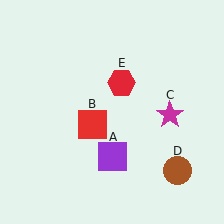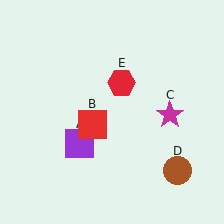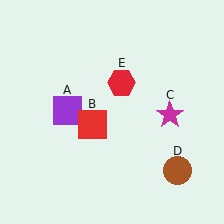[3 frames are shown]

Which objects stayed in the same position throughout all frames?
Red square (object B) and magenta star (object C) and brown circle (object D) and red hexagon (object E) remained stationary.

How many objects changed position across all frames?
1 object changed position: purple square (object A).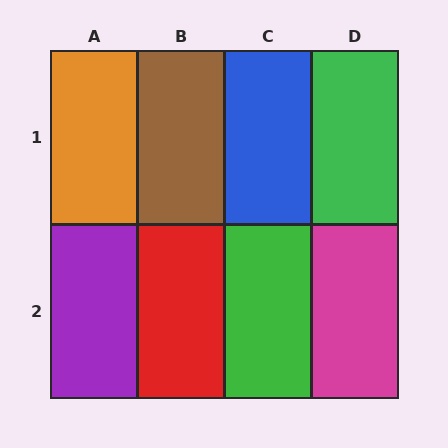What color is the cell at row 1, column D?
Green.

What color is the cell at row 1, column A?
Orange.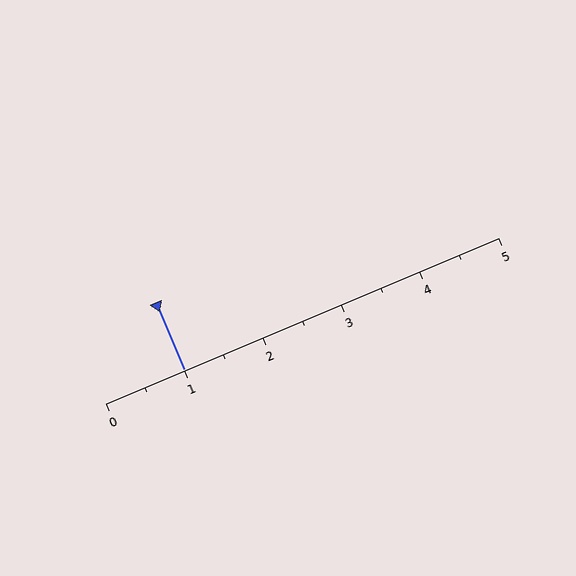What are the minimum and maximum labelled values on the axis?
The axis runs from 0 to 5.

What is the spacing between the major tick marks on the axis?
The major ticks are spaced 1 apart.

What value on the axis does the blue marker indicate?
The marker indicates approximately 1.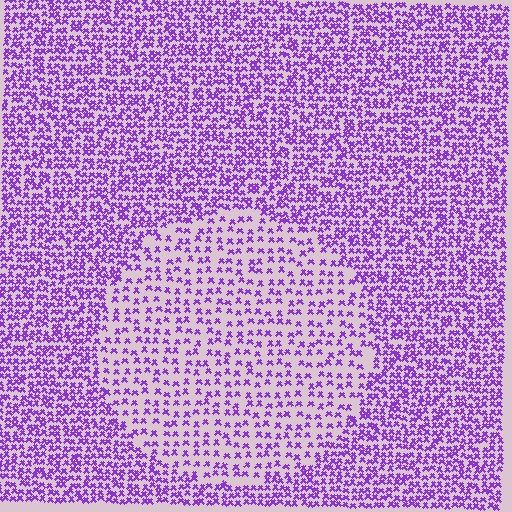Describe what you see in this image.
The image contains small purple elements arranged at two different densities. A circle-shaped region is visible where the elements are less densely packed than the surrounding area.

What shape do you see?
I see a circle.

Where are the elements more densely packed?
The elements are more densely packed outside the circle boundary.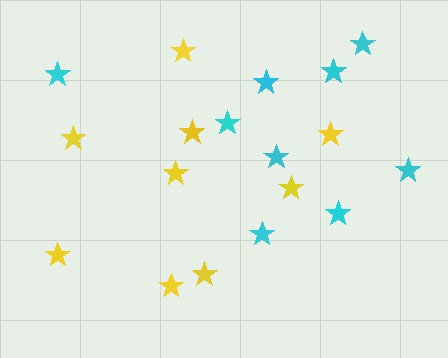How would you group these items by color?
There are 2 groups: one group of yellow stars (9) and one group of cyan stars (9).